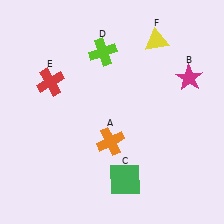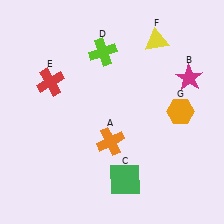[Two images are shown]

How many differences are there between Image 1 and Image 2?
There is 1 difference between the two images.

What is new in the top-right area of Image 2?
An orange hexagon (G) was added in the top-right area of Image 2.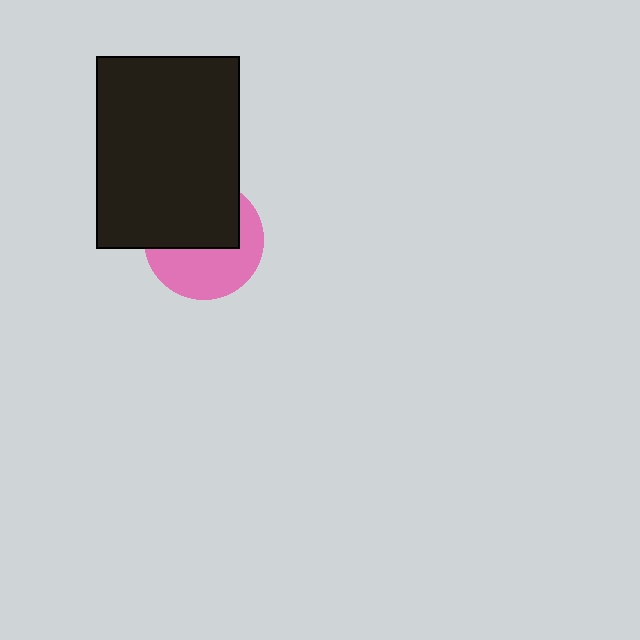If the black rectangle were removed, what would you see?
You would see the complete pink circle.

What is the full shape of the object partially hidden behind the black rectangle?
The partially hidden object is a pink circle.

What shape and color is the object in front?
The object in front is a black rectangle.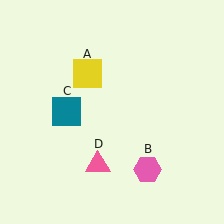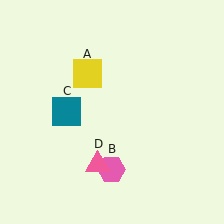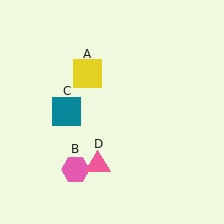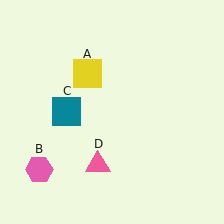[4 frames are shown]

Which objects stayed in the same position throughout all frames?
Yellow square (object A) and teal square (object C) and pink triangle (object D) remained stationary.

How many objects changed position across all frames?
1 object changed position: pink hexagon (object B).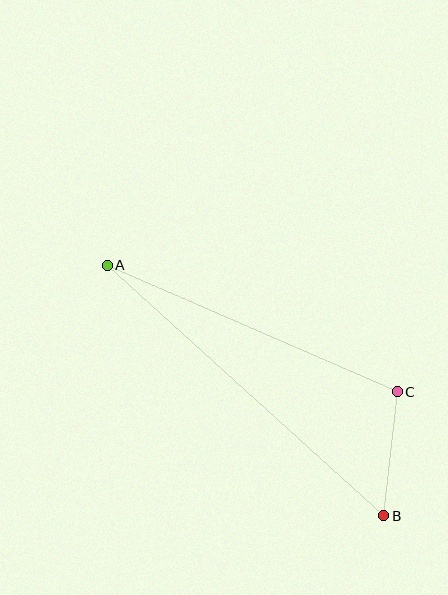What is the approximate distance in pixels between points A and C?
The distance between A and C is approximately 316 pixels.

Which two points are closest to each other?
Points B and C are closest to each other.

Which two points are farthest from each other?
Points A and B are farthest from each other.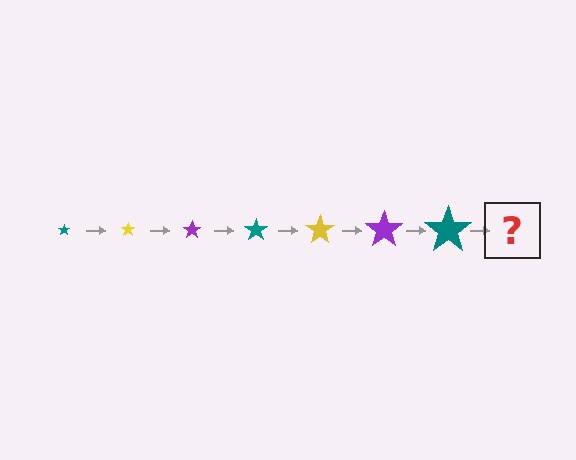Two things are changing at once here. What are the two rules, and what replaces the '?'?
The two rules are that the star grows larger each step and the color cycles through teal, yellow, and purple. The '?' should be a yellow star, larger than the previous one.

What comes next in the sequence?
The next element should be a yellow star, larger than the previous one.